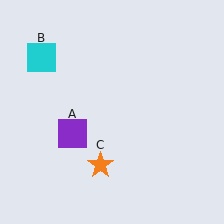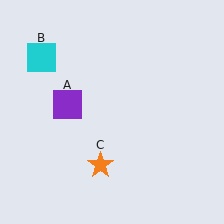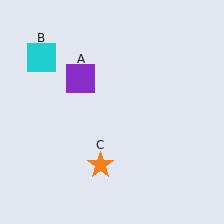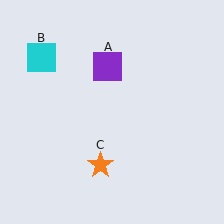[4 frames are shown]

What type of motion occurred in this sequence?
The purple square (object A) rotated clockwise around the center of the scene.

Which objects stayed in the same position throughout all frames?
Cyan square (object B) and orange star (object C) remained stationary.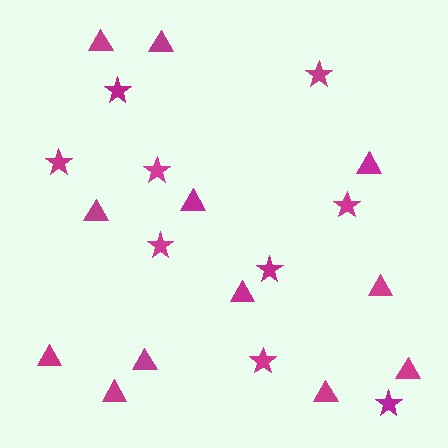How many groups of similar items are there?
There are 2 groups: one group of triangles (12) and one group of stars (9).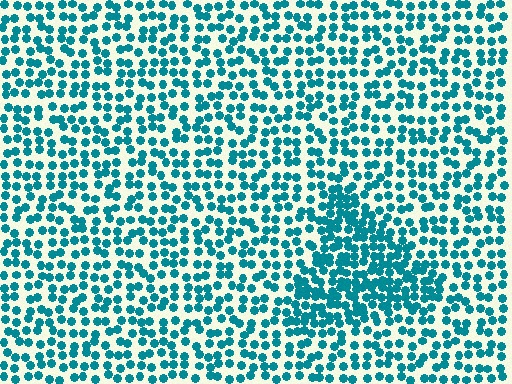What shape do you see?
I see a triangle.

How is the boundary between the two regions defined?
The boundary is defined by a change in element density (approximately 1.8x ratio). All elements are the same color, size, and shape.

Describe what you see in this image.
The image contains small teal elements arranged at two different densities. A triangle-shaped region is visible where the elements are more densely packed than the surrounding area.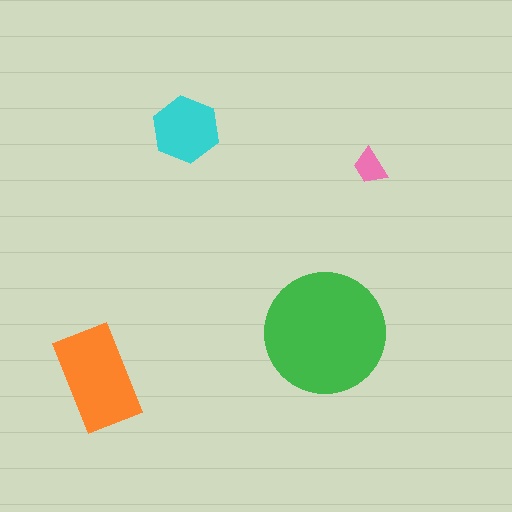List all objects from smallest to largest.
The pink trapezoid, the cyan hexagon, the orange rectangle, the green circle.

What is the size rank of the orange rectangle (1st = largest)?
2nd.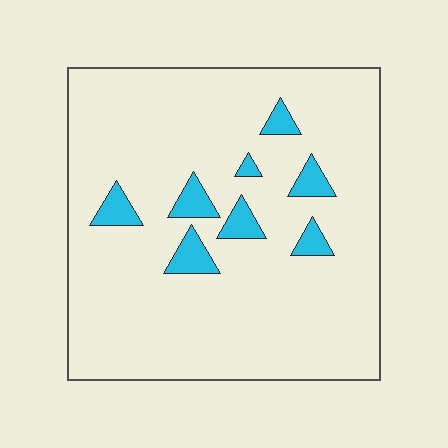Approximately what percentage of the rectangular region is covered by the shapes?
Approximately 10%.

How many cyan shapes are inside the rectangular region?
8.